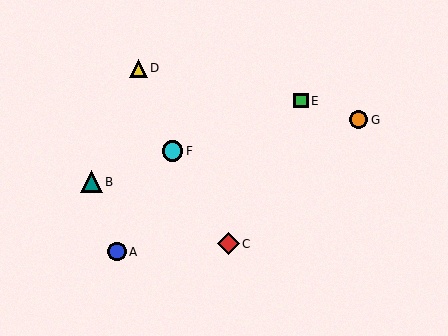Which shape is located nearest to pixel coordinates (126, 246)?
The blue circle (labeled A) at (117, 252) is nearest to that location.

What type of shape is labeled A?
Shape A is a blue circle.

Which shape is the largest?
The red diamond (labeled C) is the largest.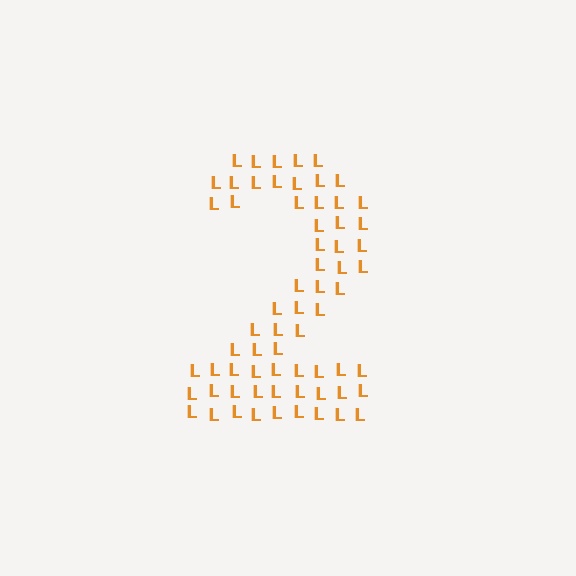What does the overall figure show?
The overall figure shows the digit 2.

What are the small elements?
The small elements are letter L's.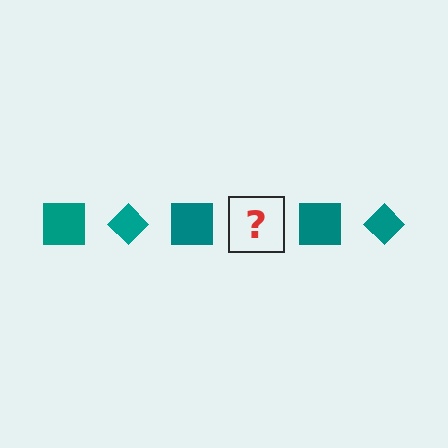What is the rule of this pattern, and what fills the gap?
The rule is that the pattern cycles through square, diamond shapes in teal. The gap should be filled with a teal diamond.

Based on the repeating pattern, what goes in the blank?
The blank should be a teal diamond.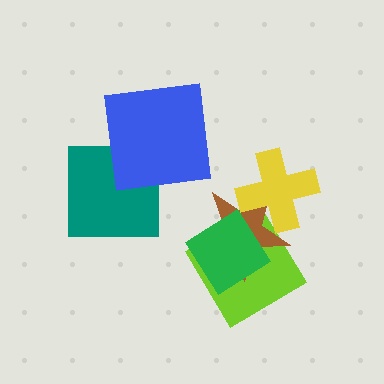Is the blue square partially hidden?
No, no other shape covers it.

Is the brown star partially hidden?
Yes, it is partially covered by another shape.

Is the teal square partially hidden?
Yes, it is partially covered by another shape.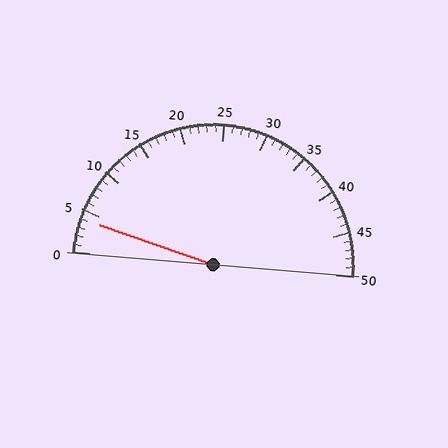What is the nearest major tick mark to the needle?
The nearest major tick mark is 5.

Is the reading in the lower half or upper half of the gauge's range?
The reading is in the lower half of the range (0 to 50).